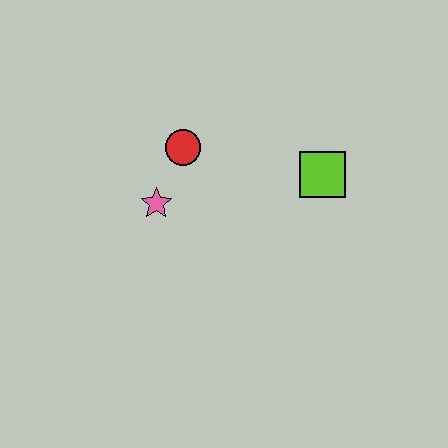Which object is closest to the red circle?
The pink star is closest to the red circle.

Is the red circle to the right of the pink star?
Yes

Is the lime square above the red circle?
No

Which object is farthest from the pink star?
The lime square is farthest from the pink star.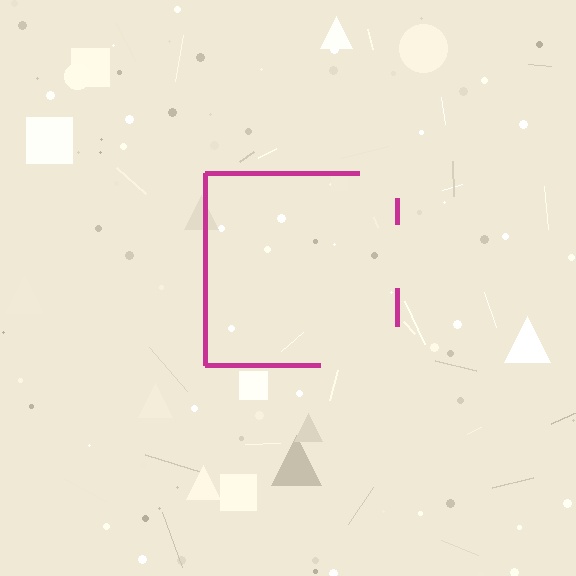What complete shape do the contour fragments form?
The contour fragments form a square.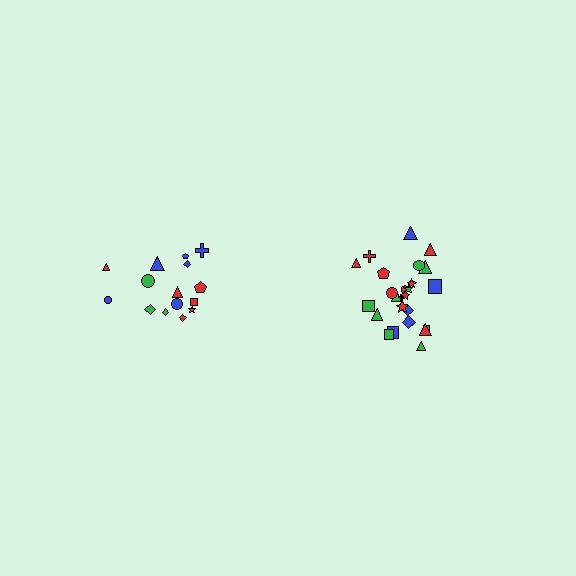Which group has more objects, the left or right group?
The right group.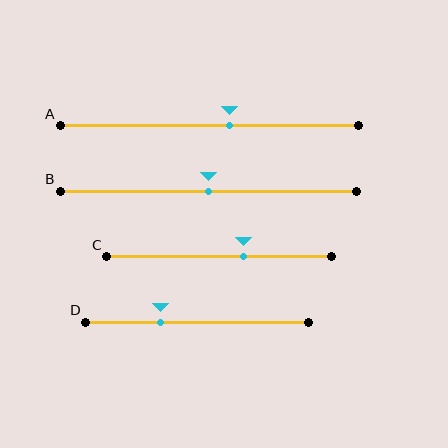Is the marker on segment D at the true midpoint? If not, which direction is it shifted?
No, the marker on segment D is shifted to the left by about 16% of the segment length.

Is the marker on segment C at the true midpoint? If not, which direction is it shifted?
No, the marker on segment C is shifted to the right by about 11% of the segment length.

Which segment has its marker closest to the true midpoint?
Segment B has its marker closest to the true midpoint.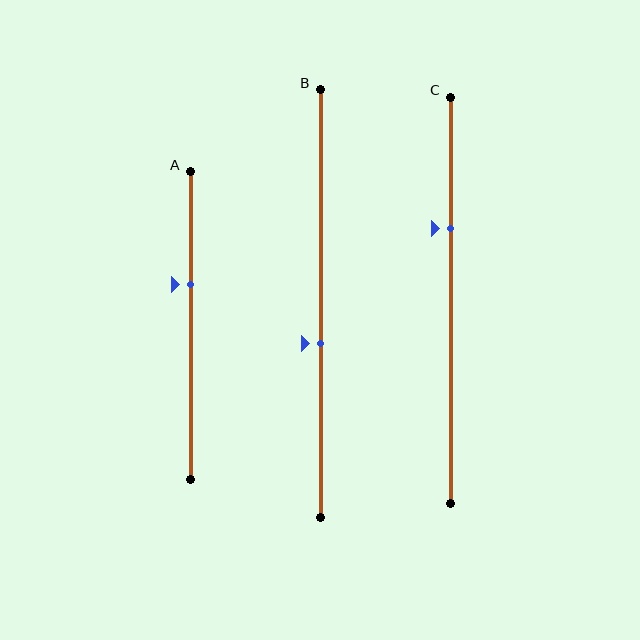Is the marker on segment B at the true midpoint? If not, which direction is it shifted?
No, the marker on segment B is shifted downward by about 9% of the segment length.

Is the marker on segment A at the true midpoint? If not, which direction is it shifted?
No, the marker on segment A is shifted upward by about 13% of the segment length.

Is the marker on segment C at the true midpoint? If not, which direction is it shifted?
No, the marker on segment C is shifted upward by about 18% of the segment length.